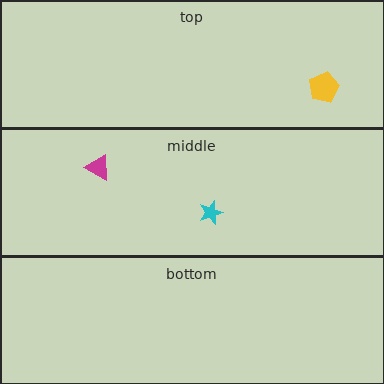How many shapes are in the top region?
1.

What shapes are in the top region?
The yellow pentagon.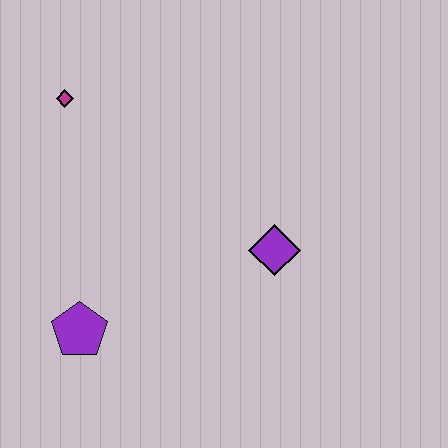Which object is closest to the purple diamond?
The purple pentagon is closest to the purple diamond.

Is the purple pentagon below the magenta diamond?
Yes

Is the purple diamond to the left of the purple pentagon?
No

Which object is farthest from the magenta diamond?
The purple diamond is farthest from the magenta diamond.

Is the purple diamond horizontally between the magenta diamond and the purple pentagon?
No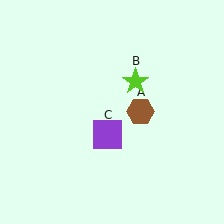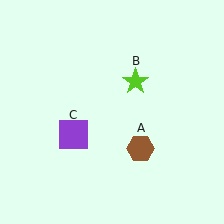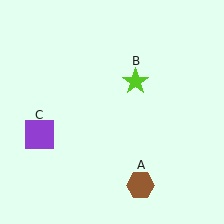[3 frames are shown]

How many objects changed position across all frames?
2 objects changed position: brown hexagon (object A), purple square (object C).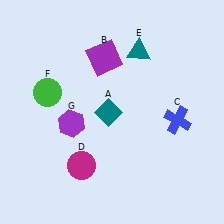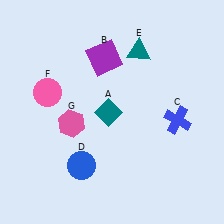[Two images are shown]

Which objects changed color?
D changed from magenta to blue. F changed from green to pink. G changed from purple to pink.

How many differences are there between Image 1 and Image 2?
There are 3 differences between the two images.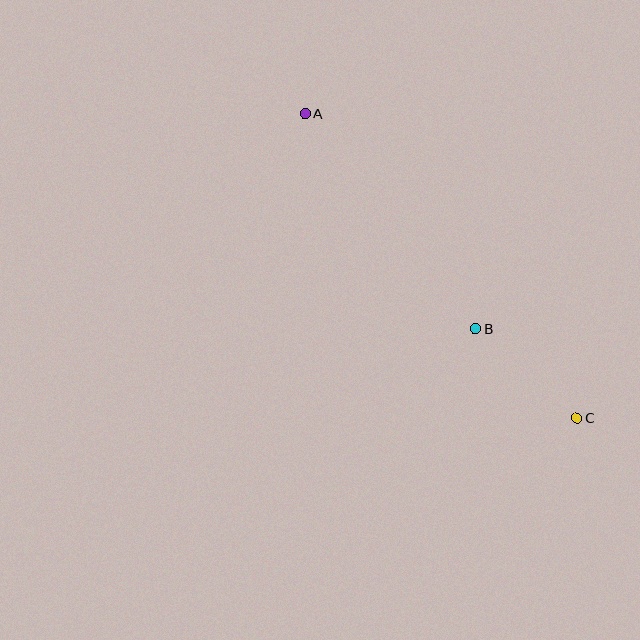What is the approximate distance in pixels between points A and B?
The distance between A and B is approximately 274 pixels.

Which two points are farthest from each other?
Points A and C are farthest from each other.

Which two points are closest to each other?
Points B and C are closest to each other.